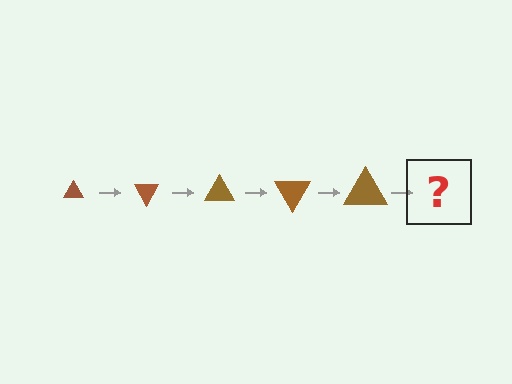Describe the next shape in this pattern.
It should be a triangle, larger than the previous one and rotated 300 degrees from the start.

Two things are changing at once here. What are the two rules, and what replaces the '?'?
The two rules are that the triangle grows larger each step and it rotates 60 degrees each step. The '?' should be a triangle, larger than the previous one and rotated 300 degrees from the start.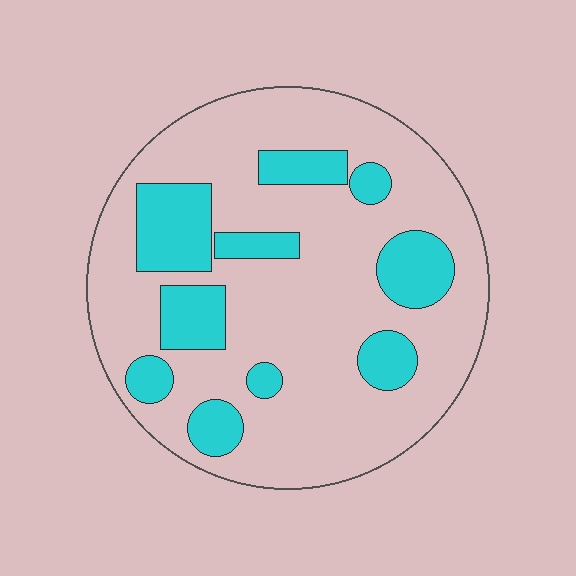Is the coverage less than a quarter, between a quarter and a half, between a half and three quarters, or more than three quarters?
Less than a quarter.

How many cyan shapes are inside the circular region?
10.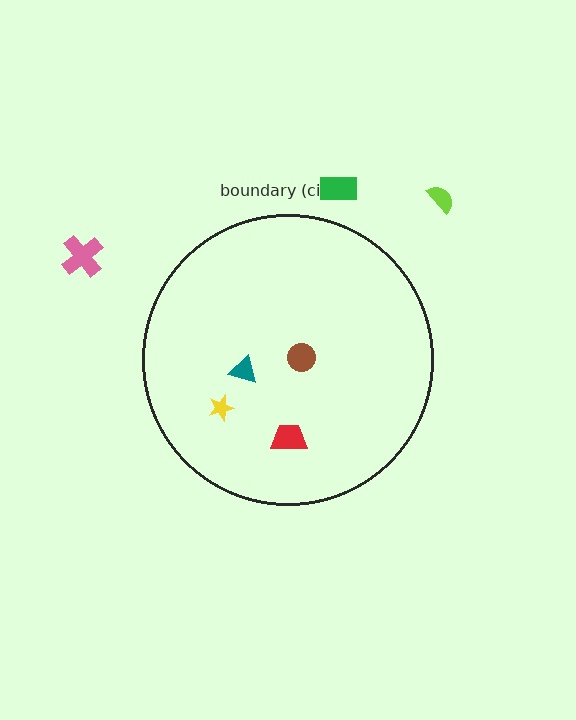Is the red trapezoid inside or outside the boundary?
Inside.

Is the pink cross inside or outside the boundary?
Outside.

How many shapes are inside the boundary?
4 inside, 3 outside.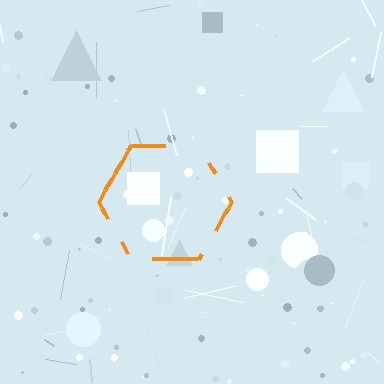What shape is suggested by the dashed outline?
The dashed outline suggests a hexagon.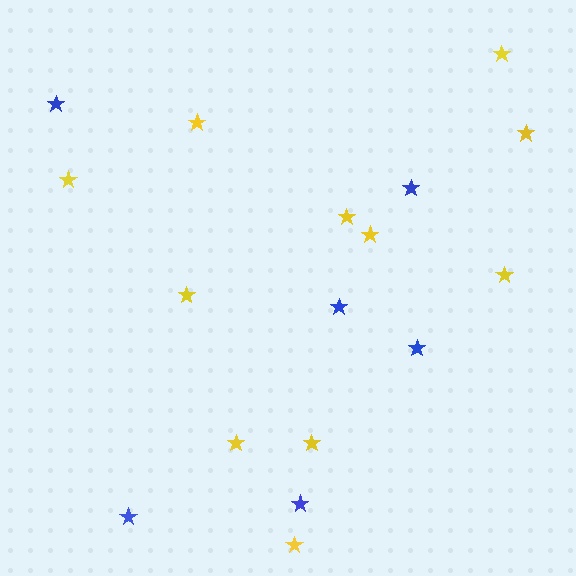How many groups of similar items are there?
There are 2 groups: one group of blue stars (6) and one group of yellow stars (11).